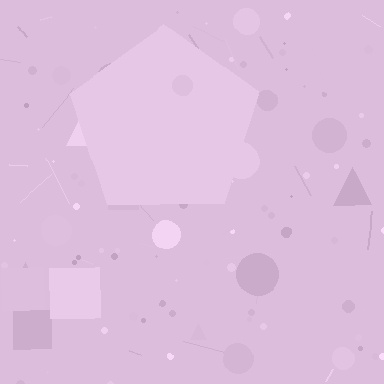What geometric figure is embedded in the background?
A pentagon is embedded in the background.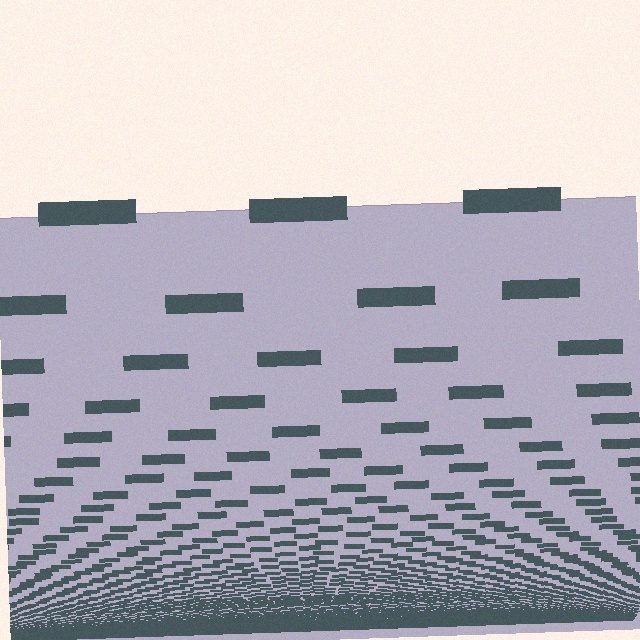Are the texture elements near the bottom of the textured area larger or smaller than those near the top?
Smaller. The gradient is inverted — elements near the bottom are smaller and denser.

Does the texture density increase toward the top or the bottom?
Density increases toward the bottom.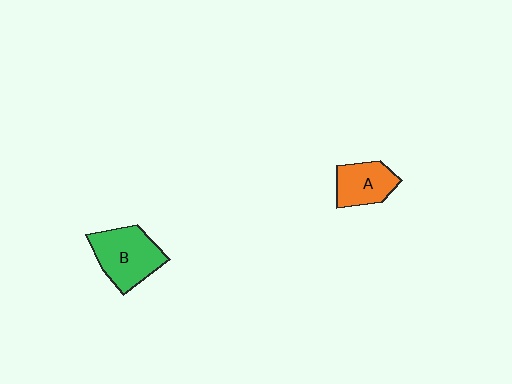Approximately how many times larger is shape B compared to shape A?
Approximately 1.4 times.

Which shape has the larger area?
Shape B (green).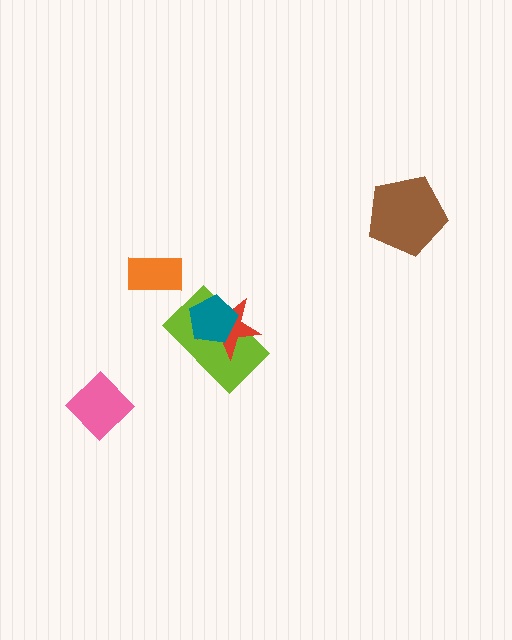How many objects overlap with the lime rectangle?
2 objects overlap with the lime rectangle.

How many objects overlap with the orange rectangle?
0 objects overlap with the orange rectangle.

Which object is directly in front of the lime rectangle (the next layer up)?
The red star is directly in front of the lime rectangle.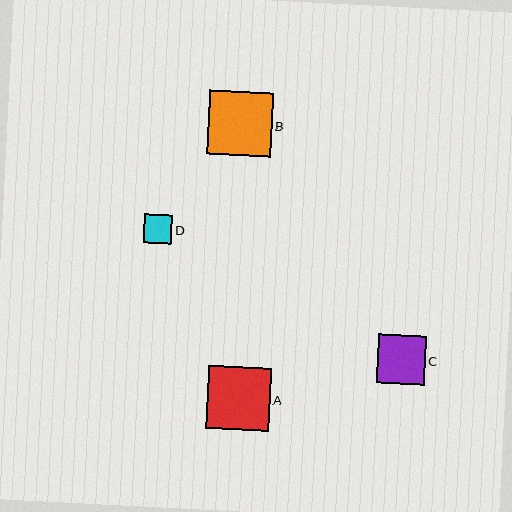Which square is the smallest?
Square D is the smallest with a size of approximately 29 pixels.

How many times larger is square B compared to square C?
Square B is approximately 1.3 times the size of square C.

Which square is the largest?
Square B is the largest with a size of approximately 64 pixels.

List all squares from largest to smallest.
From largest to smallest: B, A, C, D.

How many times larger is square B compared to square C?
Square B is approximately 1.3 times the size of square C.